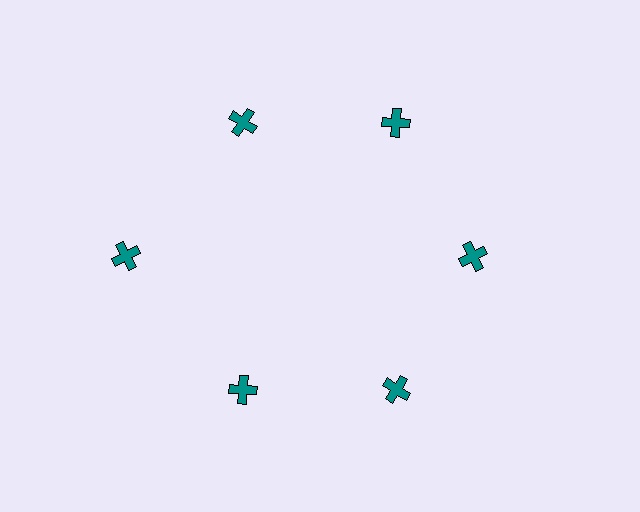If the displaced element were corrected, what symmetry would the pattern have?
It would have 6-fold rotational symmetry — the pattern would map onto itself every 60 degrees.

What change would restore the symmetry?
The symmetry would be restored by moving it inward, back onto the ring so that all 6 crosses sit at equal angles and equal distance from the center.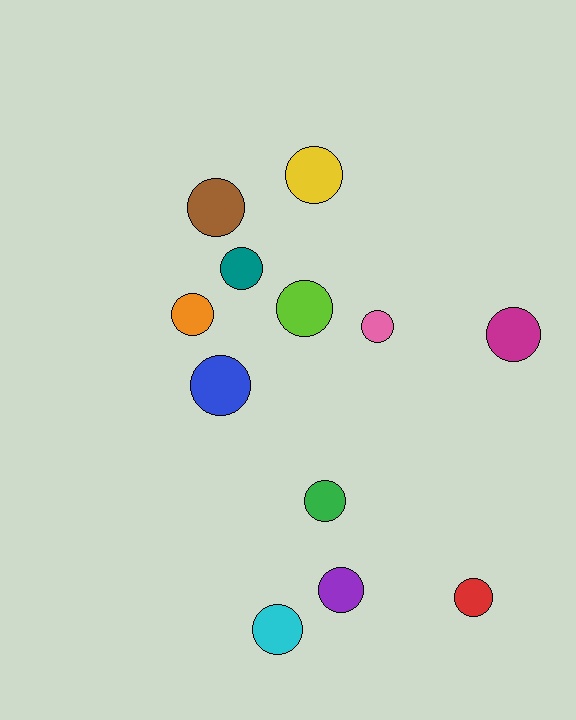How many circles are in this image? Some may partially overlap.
There are 12 circles.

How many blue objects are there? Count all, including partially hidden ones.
There is 1 blue object.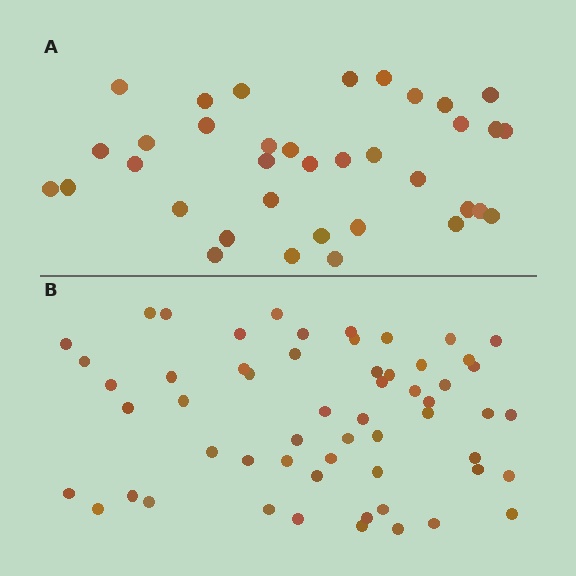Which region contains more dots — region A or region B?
Region B (the bottom region) has more dots.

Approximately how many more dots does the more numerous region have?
Region B has approximately 20 more dots than region A.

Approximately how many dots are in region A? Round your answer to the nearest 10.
About 40 dots. (The exact count is 36, which rounds to 40.)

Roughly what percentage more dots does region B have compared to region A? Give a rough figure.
About 60% more.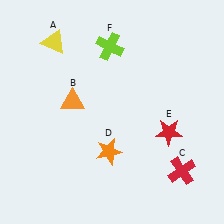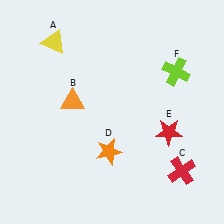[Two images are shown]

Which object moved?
The lime cross (F) moved right.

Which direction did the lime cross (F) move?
The lime cross (F) moved right.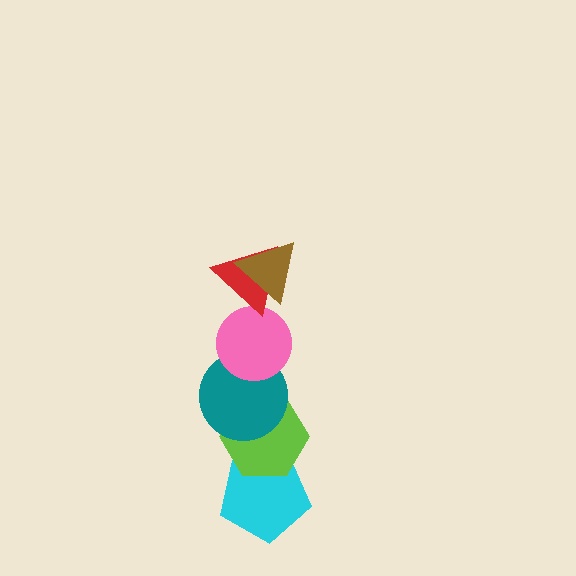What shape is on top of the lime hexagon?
The teal circle is on top of the lime hexagon.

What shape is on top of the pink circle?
The red triangle is on top of the pink circle.